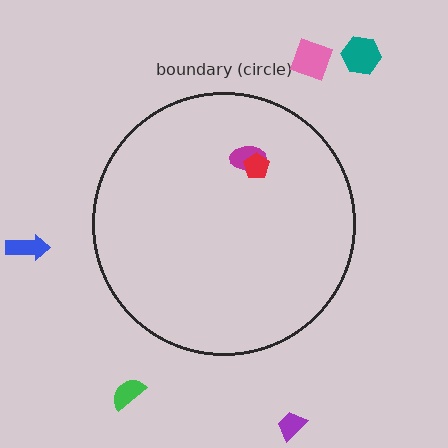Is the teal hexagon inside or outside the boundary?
Outside.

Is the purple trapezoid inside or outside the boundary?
Outside.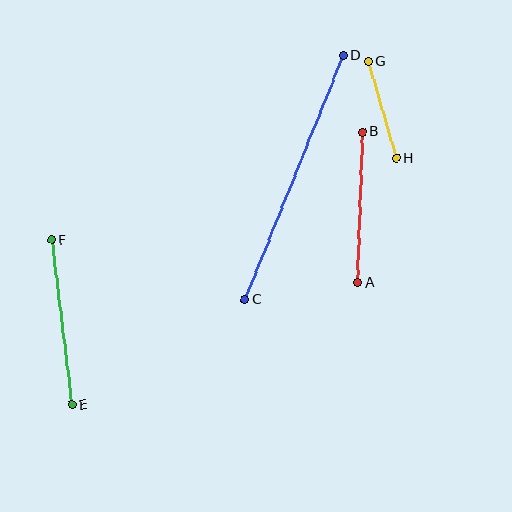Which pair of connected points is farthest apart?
Points C and D are farthest apart.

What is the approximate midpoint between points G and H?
The midpoint is at approximately (382, 110) pixels.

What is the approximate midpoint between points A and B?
The midpoint is at approximately (360, 207) pixels.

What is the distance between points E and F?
The distance is approximately 166 pixels.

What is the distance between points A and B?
The distance is approximately 151 pixels.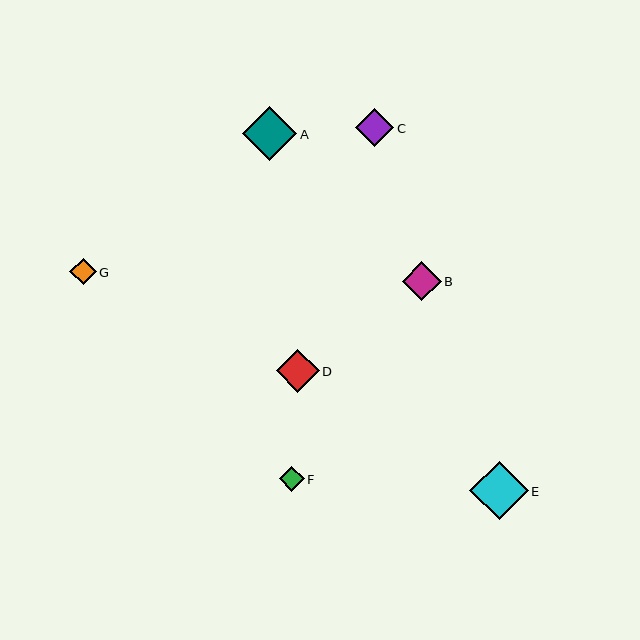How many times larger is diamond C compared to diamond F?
Diamond C is approximately 1.5 times the size of diamond F.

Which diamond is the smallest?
Diamond F is the smallest with a size of approximately 25 pixels.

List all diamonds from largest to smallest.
From largest to smallest: E, A, D, B, C, G, F.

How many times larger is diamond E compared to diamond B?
Diamond E is approximately 1.5 times the size of diamond B.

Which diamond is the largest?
Diamond E is the largest with a size of approximately 58 pixels.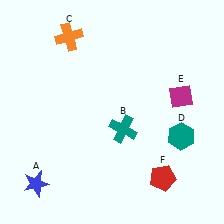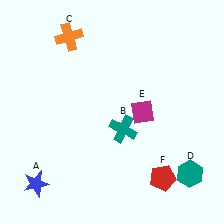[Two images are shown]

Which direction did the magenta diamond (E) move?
The magenta diamond (E) moved left.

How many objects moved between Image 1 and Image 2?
2 objects moved between the two images.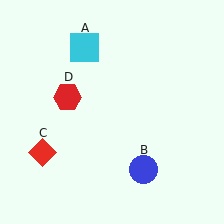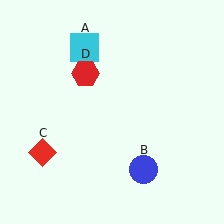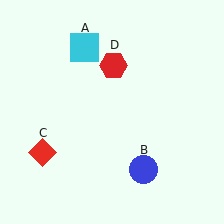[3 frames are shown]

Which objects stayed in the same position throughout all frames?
Cyan square (object A) and blue circle (object B) and red diamond (object C) remained stationary.